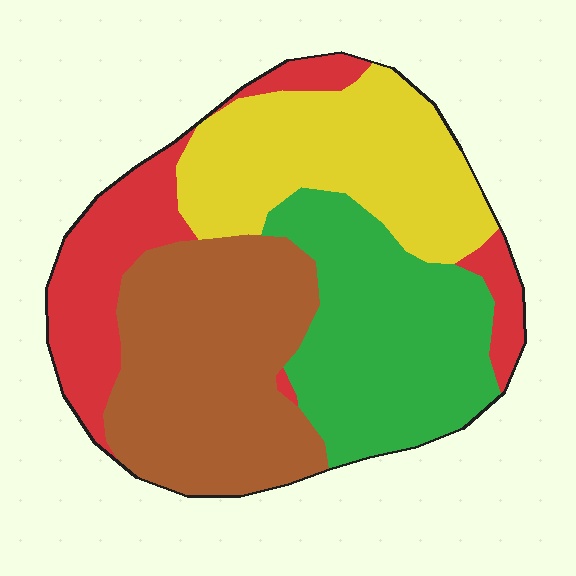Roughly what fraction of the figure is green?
Green covers 26% of the figure.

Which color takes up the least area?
Red, at roughly 20%.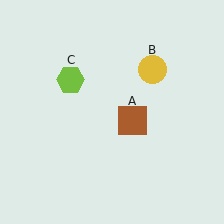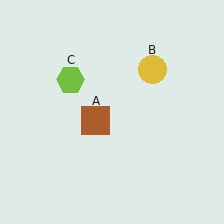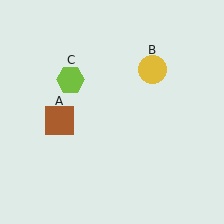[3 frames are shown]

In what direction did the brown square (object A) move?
The brown square (object A) moved left.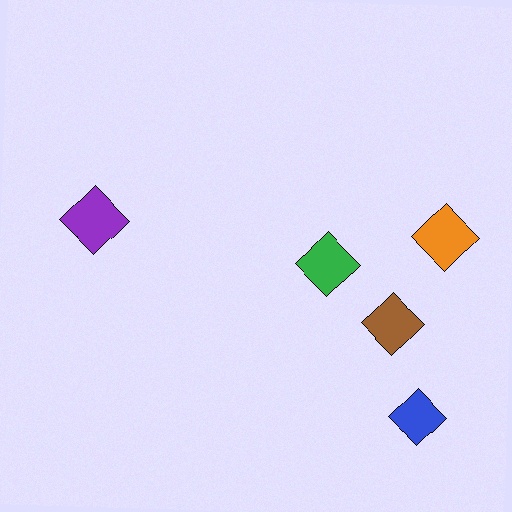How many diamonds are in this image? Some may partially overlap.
There are 5 diamonds.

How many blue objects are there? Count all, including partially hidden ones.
There is 1 blue object.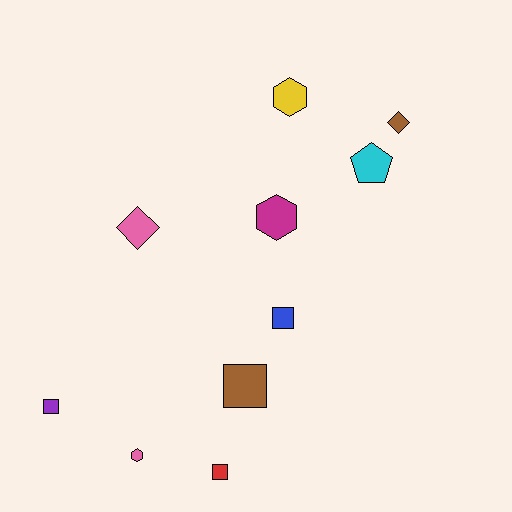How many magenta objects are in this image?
There is 1 magenta object.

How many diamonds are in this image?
There are 2 diamonds.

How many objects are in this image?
There are 10 objects.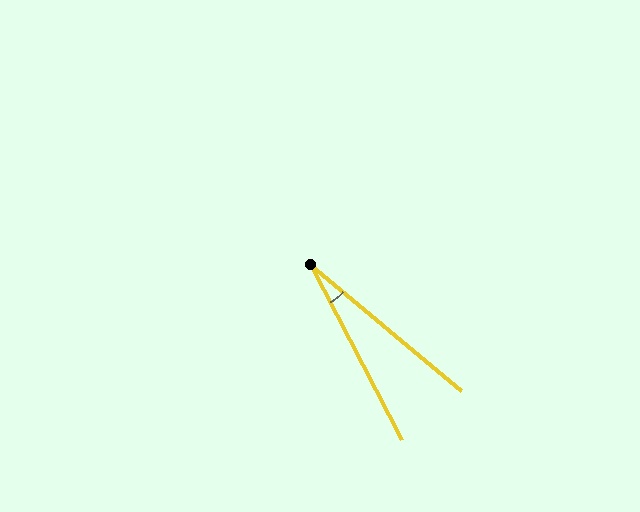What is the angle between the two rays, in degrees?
Approximately 23 degrees.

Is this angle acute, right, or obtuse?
It is acute.